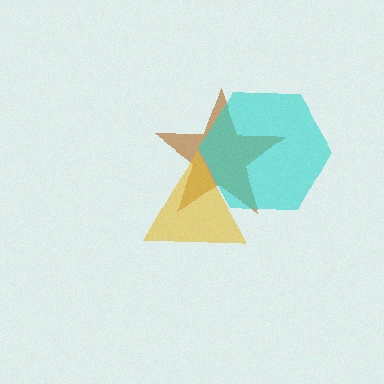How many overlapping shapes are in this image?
There are 3 overlapping shapes in the image.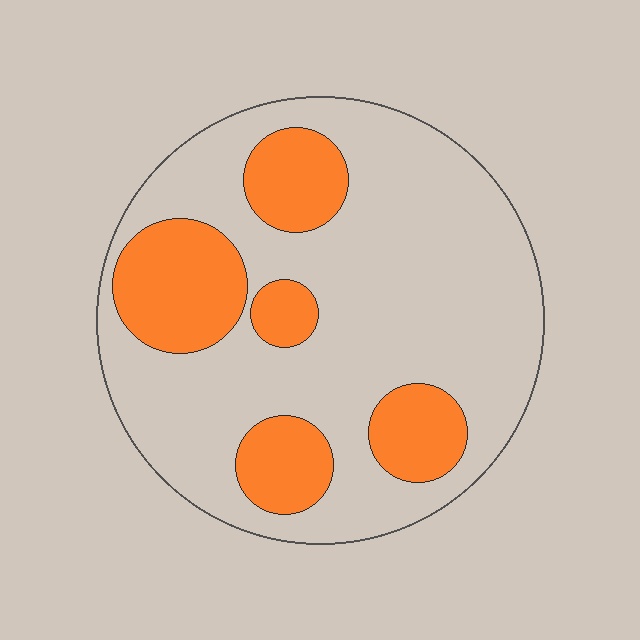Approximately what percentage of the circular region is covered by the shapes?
Approximately 25%.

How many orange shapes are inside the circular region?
5.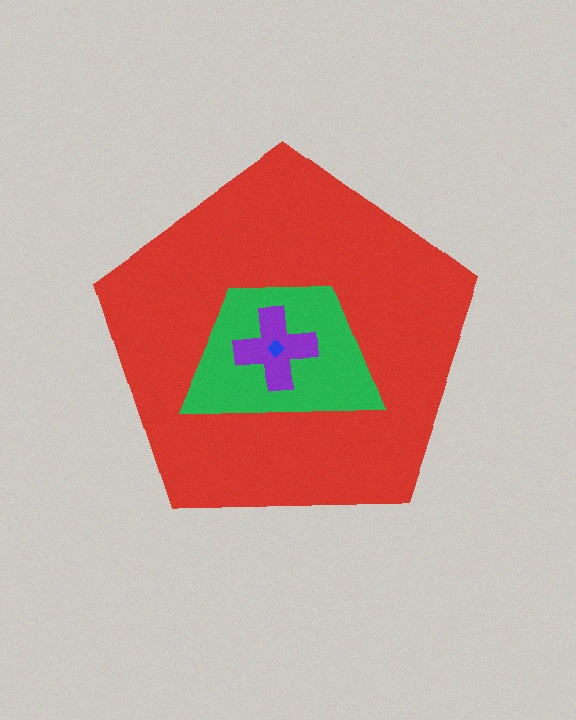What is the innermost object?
The blue diamond.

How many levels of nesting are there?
4.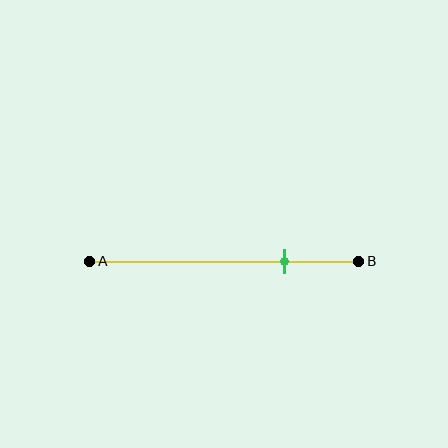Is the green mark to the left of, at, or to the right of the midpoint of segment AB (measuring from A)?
The green mark is to the right of the midpoint of segment AB.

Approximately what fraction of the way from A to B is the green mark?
The green mark is approximately 70% of the way from A to B.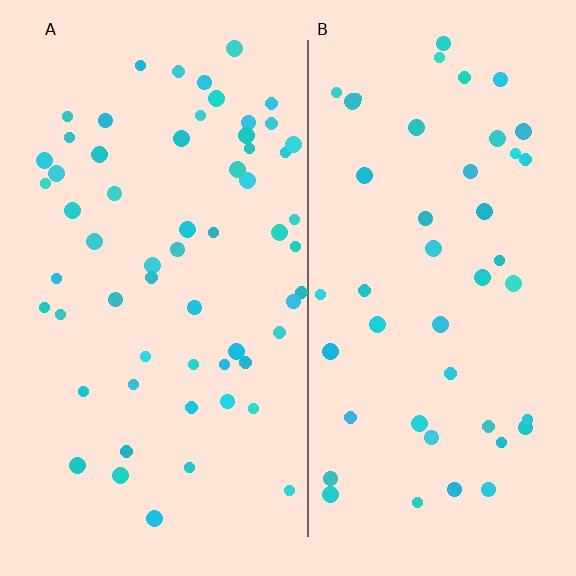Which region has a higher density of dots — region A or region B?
A (the left).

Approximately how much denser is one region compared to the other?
Approximately 1.3× — region A over region B.